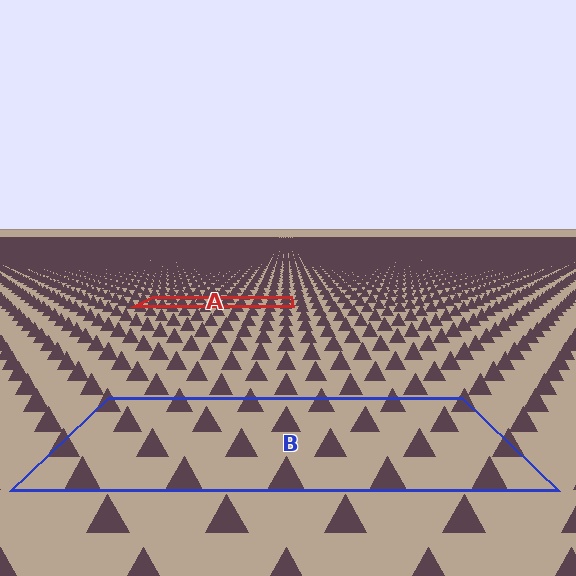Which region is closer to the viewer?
Region B is closer. The texture elements there are larger and more spread out.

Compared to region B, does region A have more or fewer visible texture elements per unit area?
Region A has more texture elements per unit area — they are packed more densely because it is farther away.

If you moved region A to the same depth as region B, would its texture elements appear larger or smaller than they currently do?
They would appear larger. At a closer depth, the same texture elements are projected at a bigger on-screen size.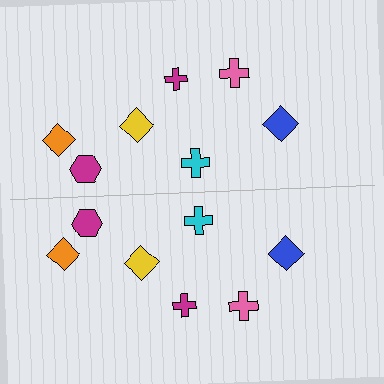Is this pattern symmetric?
Yes, this pattern has bilateral (reflection) symmetry.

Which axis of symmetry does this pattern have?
The pattern has a horizontal axis of symmetry running through the center of the image.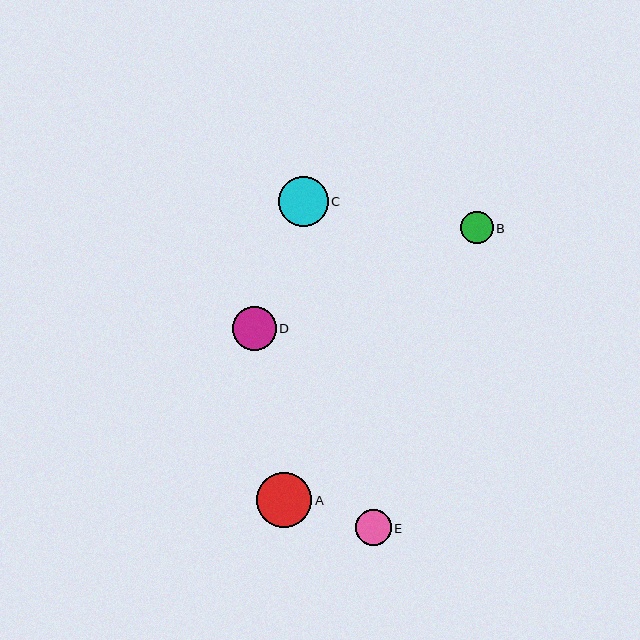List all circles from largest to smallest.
From largest to smallest: A, C, D, E, B.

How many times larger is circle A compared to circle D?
Circle A is approximately 1.3 times the size of circle D.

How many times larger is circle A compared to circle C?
Circle A is approximately 1.1 times the size of circle C.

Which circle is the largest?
Circle A is the largest with a size of approximately 55 pixels.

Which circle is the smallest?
Circle B is the smallest with a size of approximately 33 pixels.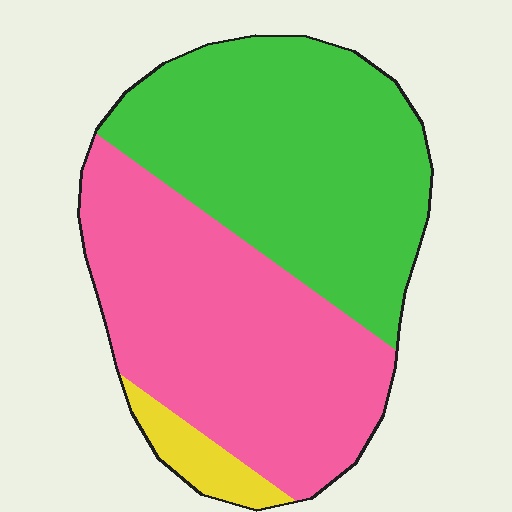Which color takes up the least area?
Yellow, at roughly 5%.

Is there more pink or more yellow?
Pink.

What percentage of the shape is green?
Green takes up between a quarter and a half of the shape.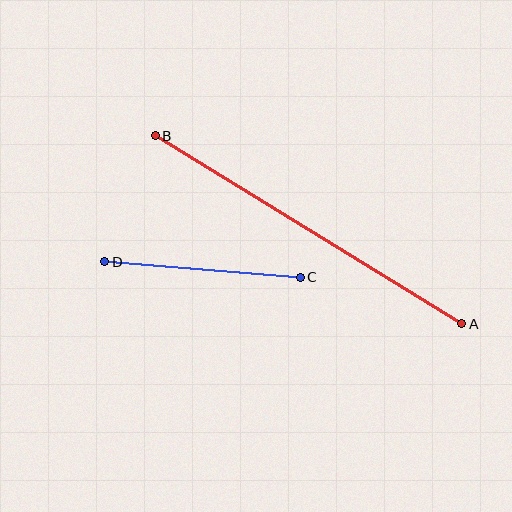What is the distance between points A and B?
The distance is approximately 359 pixels.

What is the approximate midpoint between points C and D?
The midpoint is at approximately (203, 270) pixels.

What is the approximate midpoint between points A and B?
The midpoint is at approximately (308, 230) pixels.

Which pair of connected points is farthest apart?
Points A and B are farthest apart.